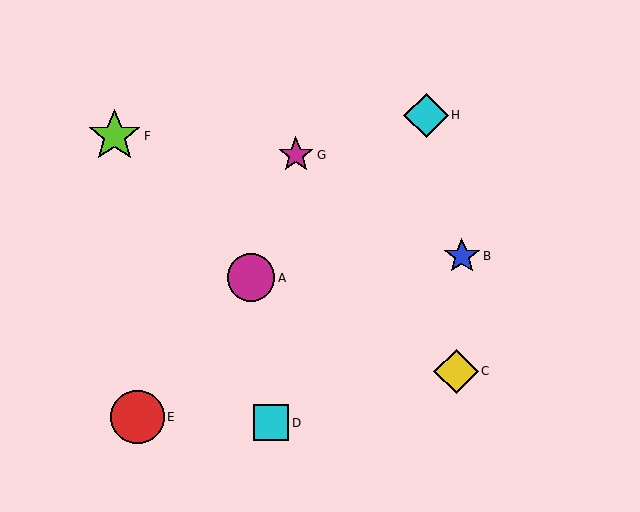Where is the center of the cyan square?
The center of the cyan square is at (271, 423).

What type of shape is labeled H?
Shape H is a cyan diamond.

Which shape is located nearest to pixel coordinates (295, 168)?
The magenta star (labeled G) at (296, 155) is nearest to that location.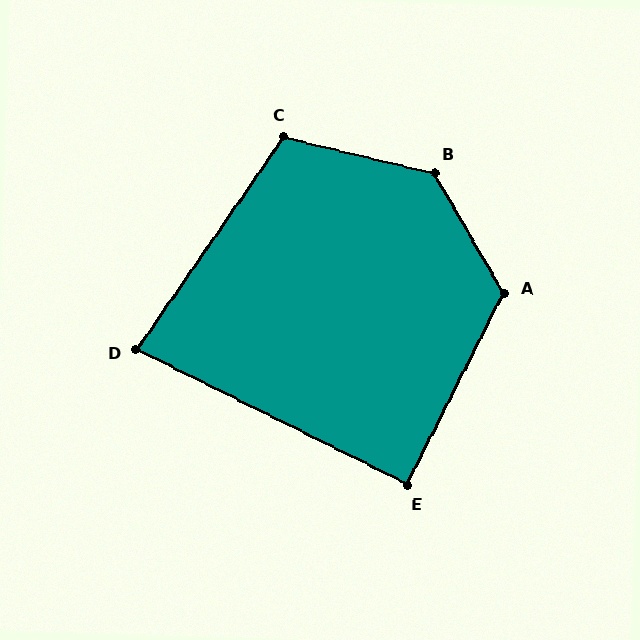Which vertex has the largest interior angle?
B, at approximately 134 degrees.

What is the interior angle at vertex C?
Approximately 111 degrees (obtuse).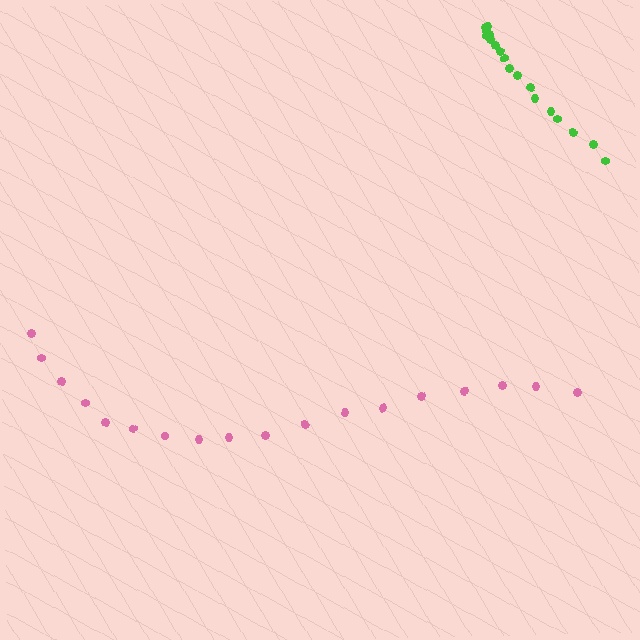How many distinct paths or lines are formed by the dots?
There are 2 distinct paths.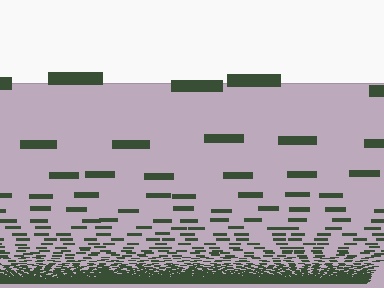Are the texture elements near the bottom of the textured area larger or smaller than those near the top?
Smaller. The gradient is inverted — elements near the bottom are smaller and denser.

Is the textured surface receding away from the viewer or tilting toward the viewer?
The surface appears to tilt toward the viewer. Texture elements get larger and sparser toward the top.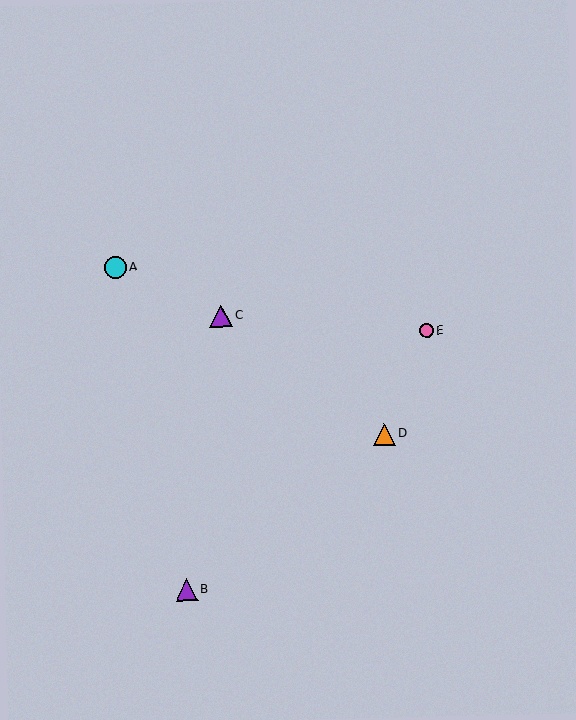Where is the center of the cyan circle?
The center of the cyan circle is at (115, 267).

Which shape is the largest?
The purple triangle (labeled C) is the largest.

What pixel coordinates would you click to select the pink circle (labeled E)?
Click at (426, 331) to select the pink circle E.